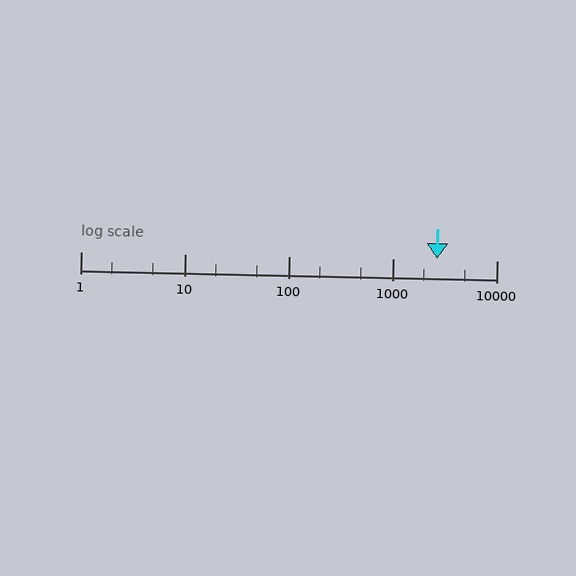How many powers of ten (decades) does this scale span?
The scale spans 4 decades, from 1 to 10000.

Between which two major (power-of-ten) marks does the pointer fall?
The pointer is between 1000 and 10000.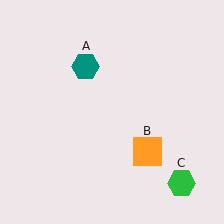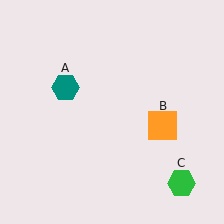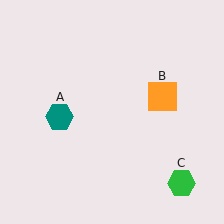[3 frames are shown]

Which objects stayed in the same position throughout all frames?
Green hexagon (object C) remained stationary.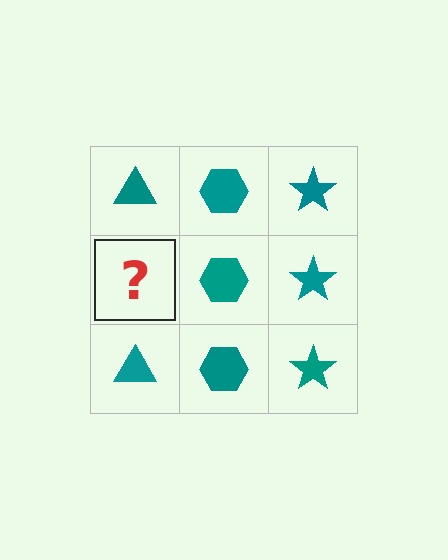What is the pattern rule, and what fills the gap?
The rule is that each column has a consistent shape. The gap should be filled with a teal triangle.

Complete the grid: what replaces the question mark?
The question mark should be replaced with a teal triangle.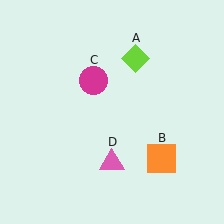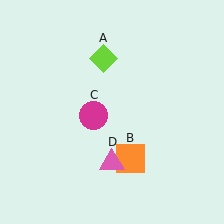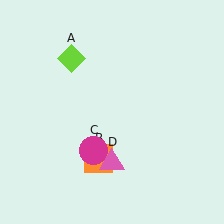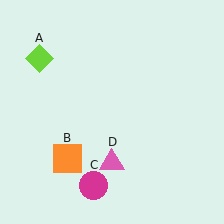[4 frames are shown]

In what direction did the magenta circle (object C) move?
The magenta circle (object C) moved down.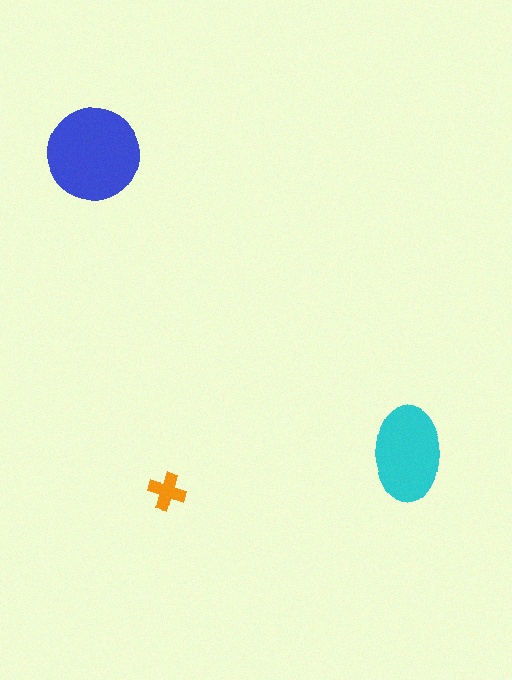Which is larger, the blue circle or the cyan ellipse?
The blue circle.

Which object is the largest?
The blue circle.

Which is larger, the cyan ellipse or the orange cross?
The cyan ellipse.